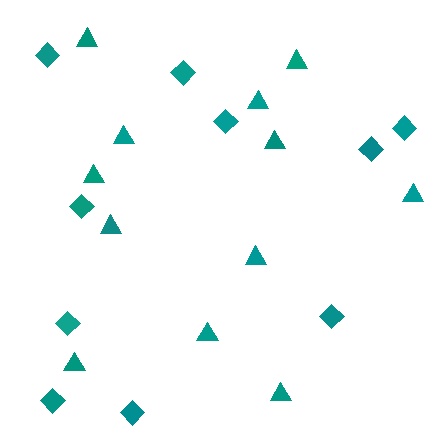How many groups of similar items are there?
There are 2 groups: one group of triangles (12) and one group of diamonds (10).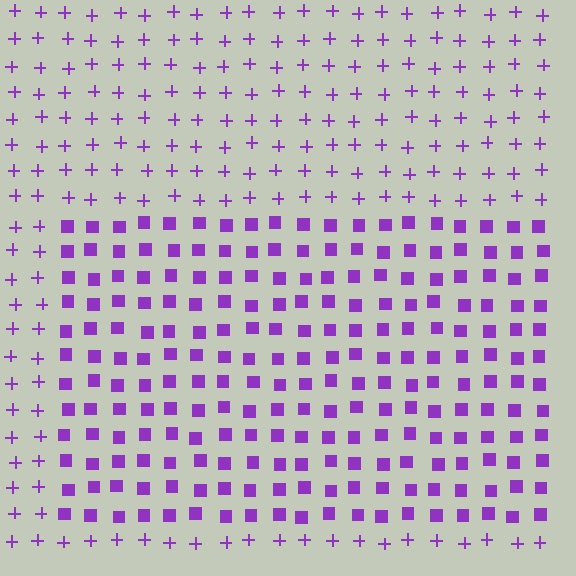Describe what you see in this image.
The image is filled with small purple elements arranged in a uniform grid. A rectangle-shaped region contains squares, while the surrounding area contains plus signs. The boundary is defined purely by the change in element shape.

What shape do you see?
I see a rectangle.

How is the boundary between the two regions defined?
The boundary is defined by a change in element shape: squares inside vs. plus signs outside. All elements share the same color and spacing.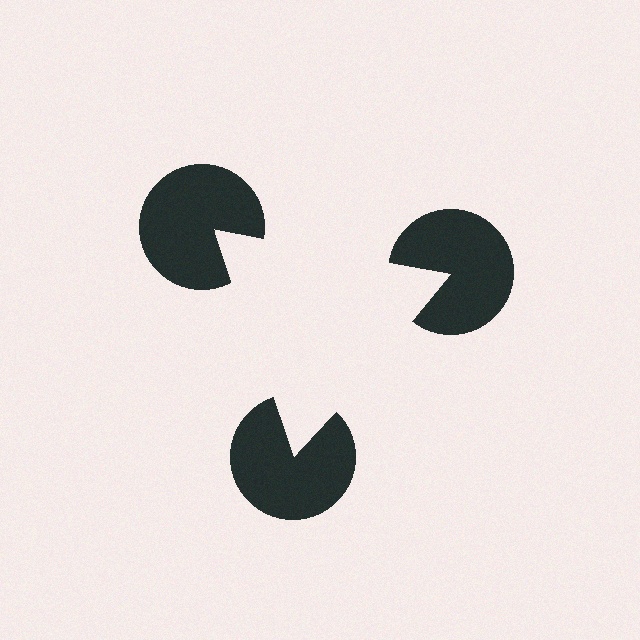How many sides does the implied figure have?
3 sides.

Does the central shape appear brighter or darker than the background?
It typically appears slightly brighter than the background, even though no actual brightness change is drawn.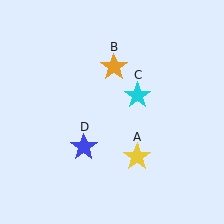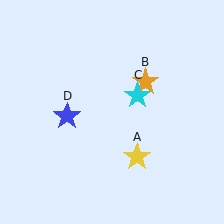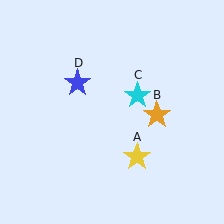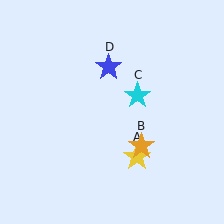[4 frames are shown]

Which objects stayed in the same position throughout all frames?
Yellow star (object A) and cyan star (object C) remained stationary.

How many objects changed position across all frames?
2 objects changed position: orange star (object B), blue star (object D).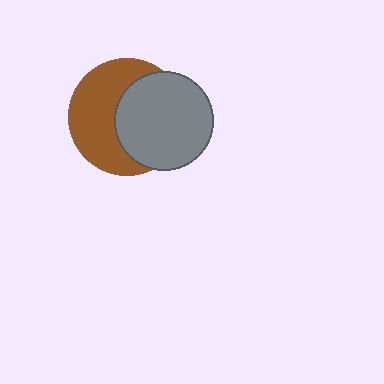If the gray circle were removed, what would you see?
You would see the complete brown circle.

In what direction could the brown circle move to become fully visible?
The brown circle could move left. That would shift it out from behind the gray circle entirely.